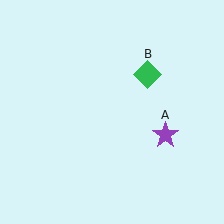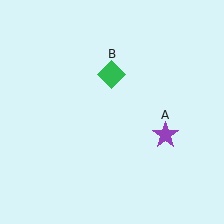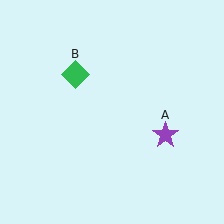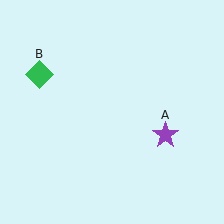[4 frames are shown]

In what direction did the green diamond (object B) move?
The green diamond (object B) moved left.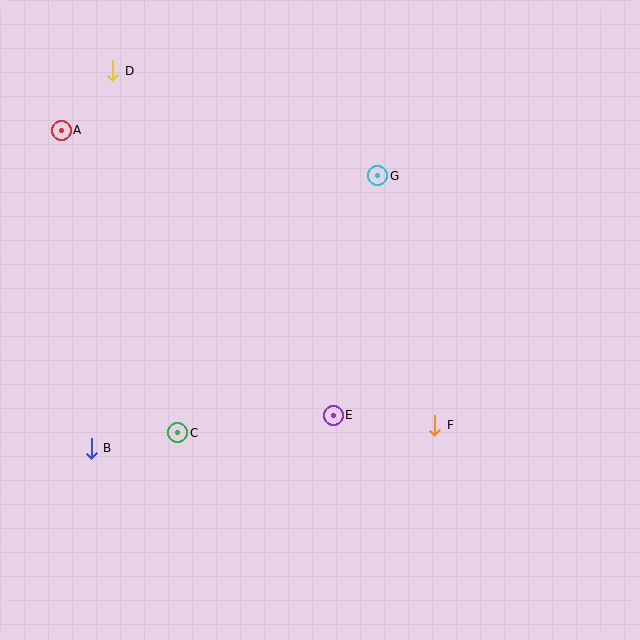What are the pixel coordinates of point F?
Point F is at (435, 425).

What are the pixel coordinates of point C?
Point C is at (178, 433).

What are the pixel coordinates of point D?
Point D is at (113, 71).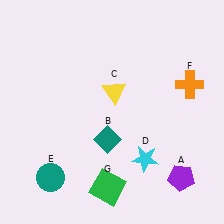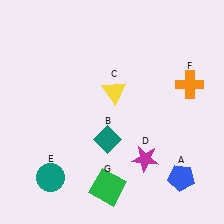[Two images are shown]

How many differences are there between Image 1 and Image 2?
There are 2 differences between the two images.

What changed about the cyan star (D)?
In Image 1, D is cyan. In Image 2, it changed to magenta.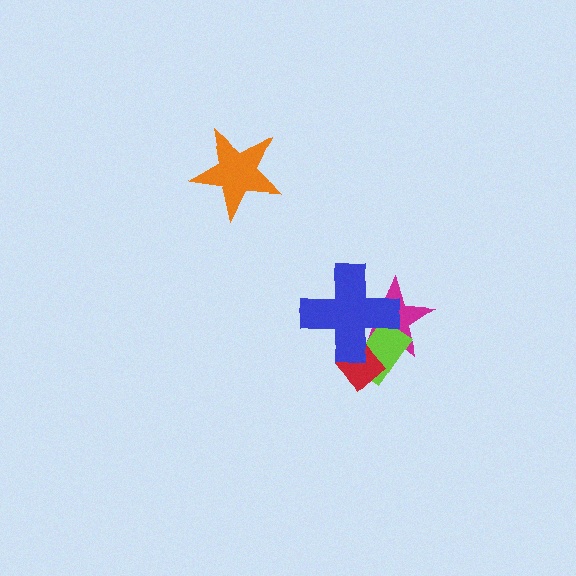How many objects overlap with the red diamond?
3 objects overlap with the red diamond.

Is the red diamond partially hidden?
Yes, it is partially covered by another shape.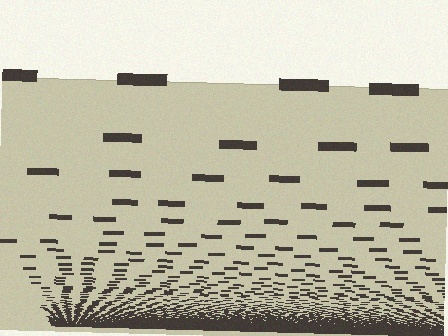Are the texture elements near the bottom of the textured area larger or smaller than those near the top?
Smaller. The gradient is inverted — elements near the bottom are smaller and denser.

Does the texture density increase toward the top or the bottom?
Density increases toward the bottom.